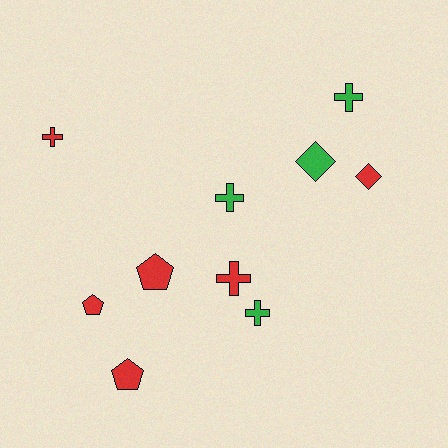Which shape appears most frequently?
Cross, with 5 objects.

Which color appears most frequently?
Red, with 6 objects.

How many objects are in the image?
There are 10 objects.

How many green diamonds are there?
There is 1 green diamond.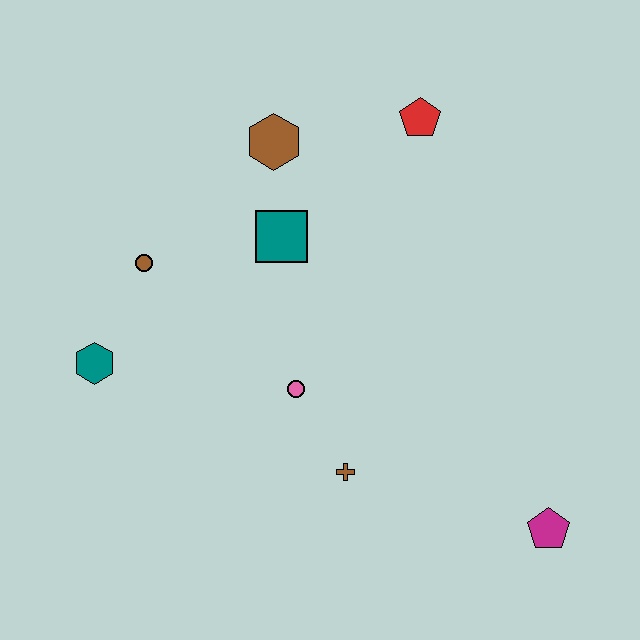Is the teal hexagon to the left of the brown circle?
Yes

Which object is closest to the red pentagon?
The brown hexagon is closest to the red pentagon.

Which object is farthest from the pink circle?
The red pentagon is farthest from the pink circle.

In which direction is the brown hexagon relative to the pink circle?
The brown hexagon is above the pink circle.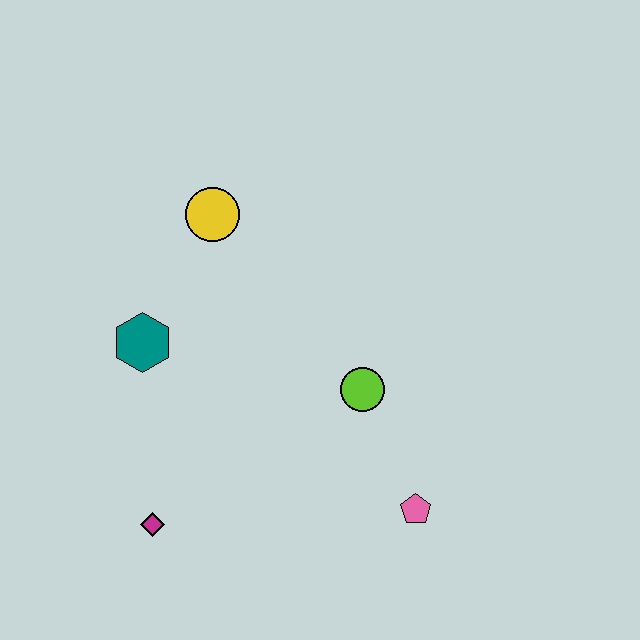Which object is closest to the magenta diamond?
The teal hexagon is closest to the magenta diamond.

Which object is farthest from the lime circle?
The magenta diamond is farthest from the lime circle.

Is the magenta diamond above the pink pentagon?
No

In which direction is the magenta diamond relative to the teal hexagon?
The magenta diamond is below the teal hexagon.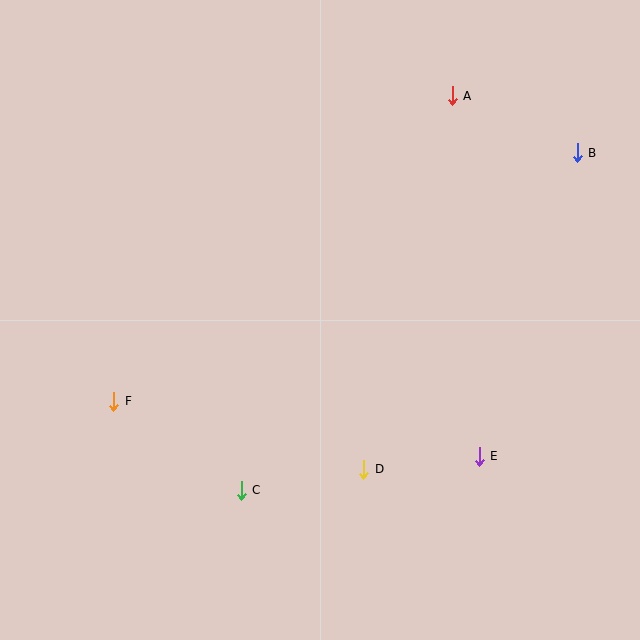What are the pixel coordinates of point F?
Point F is at (114, 401).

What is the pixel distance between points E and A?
The distance between E and A is 362 pixels.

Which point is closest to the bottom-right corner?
Point E is closest to the bottom-right corner.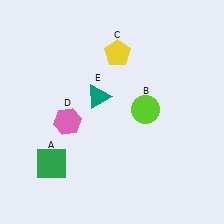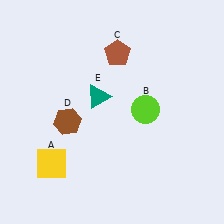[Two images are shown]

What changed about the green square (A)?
In Image 1, A is green. In Image 2, it changed to yellow.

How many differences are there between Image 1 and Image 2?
There are 3 differences between the two images.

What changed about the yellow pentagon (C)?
In Image 1, C is yellow. In Image 2, it changed to brown.